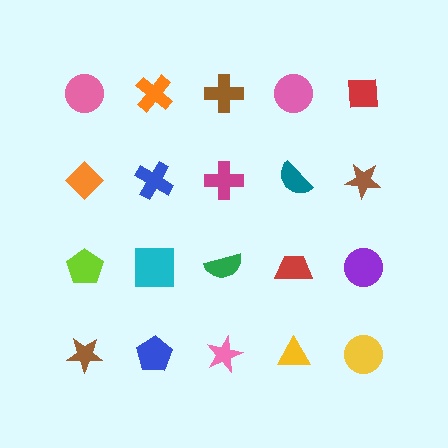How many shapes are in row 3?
5 shapes.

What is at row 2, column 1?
An orange diamond.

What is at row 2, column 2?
A blue cross.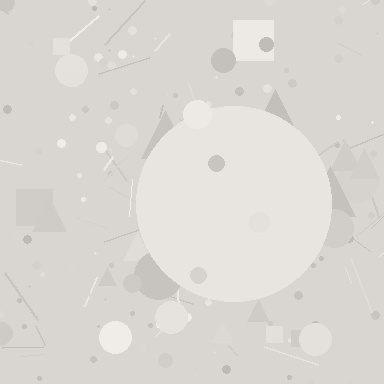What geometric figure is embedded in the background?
A circle is embedded in the background.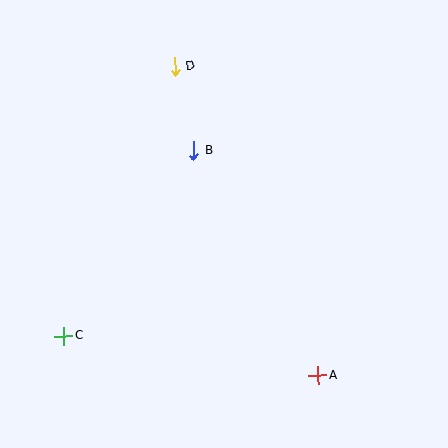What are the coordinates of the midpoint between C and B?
The midpoint between C and B is at (129, 243).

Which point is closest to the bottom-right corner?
Point A is closest to the bottom-right corner.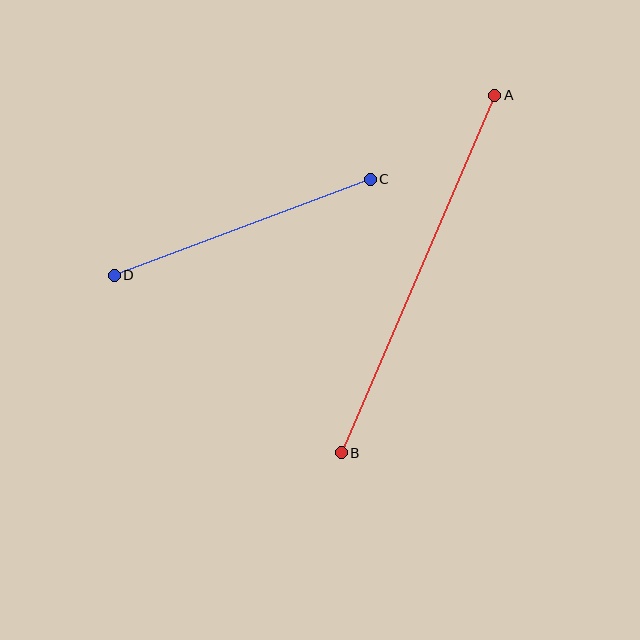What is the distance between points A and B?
The distance is approximately 389 pixels.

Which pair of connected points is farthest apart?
Points A and B are farthest apart.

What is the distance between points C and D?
The distance is approximately 273 pixels.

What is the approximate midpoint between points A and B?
The midpoint is at approximately (418, 274) pixels.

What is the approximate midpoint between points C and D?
The midpoint is at approximately (242, 227) pixels.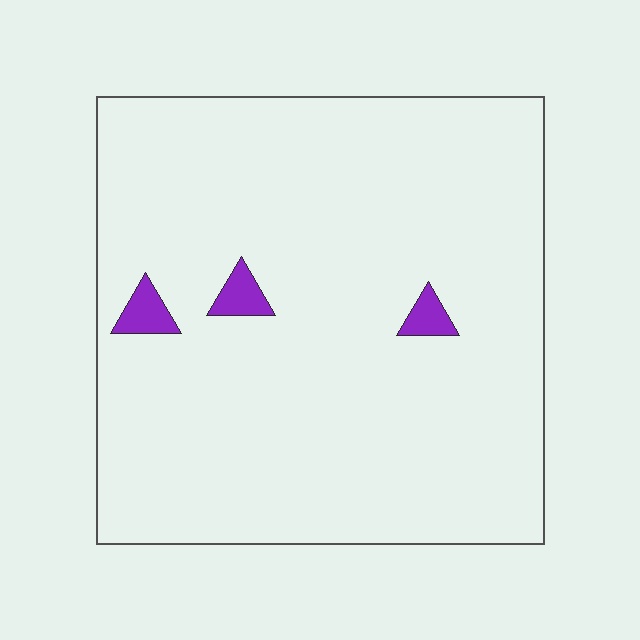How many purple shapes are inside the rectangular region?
3.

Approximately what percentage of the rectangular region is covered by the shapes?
Approximately 5%.